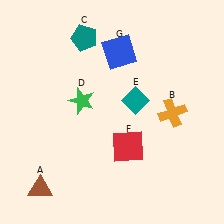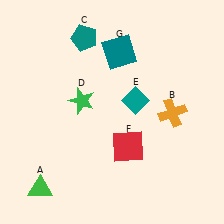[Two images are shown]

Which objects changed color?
A changed from brown to green. G changed from blue to teal.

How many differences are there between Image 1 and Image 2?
There are 2 differences between the two images.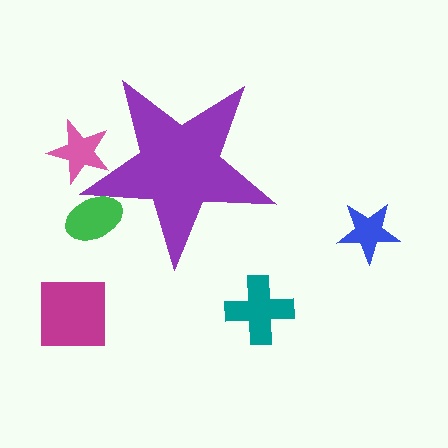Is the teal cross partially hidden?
No, the teal cross is fully visible.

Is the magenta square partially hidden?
No, the magenta square is fully visible.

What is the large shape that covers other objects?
A purple star.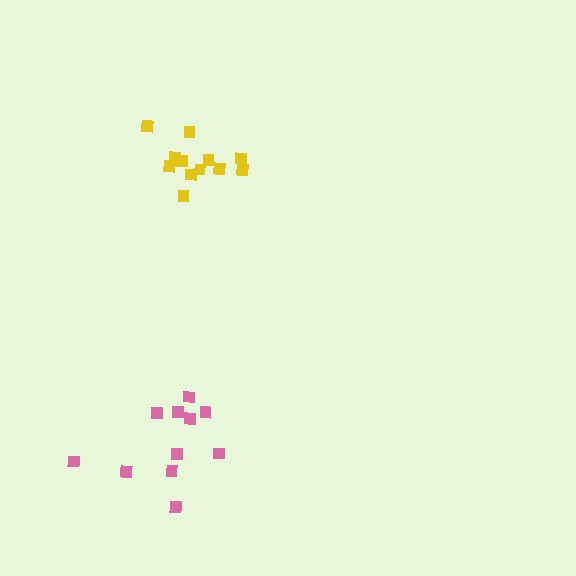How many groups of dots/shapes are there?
There are 2 groups.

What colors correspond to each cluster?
The clusters are colored: pink, yellow.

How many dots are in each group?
Group 1: 11 dots, Group 2: 12 dots (23 total).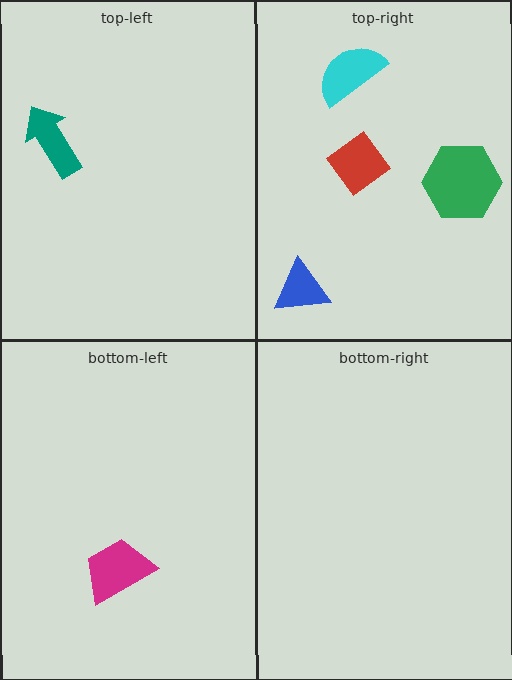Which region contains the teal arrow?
The top-left region.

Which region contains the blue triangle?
The top-right region.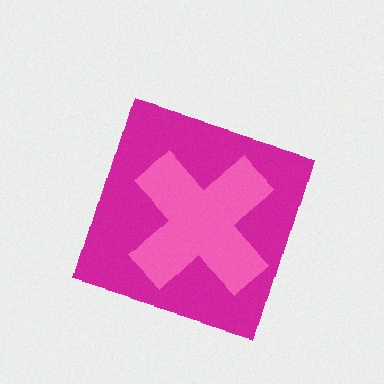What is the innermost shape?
The pink cross.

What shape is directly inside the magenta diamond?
The pink cross.